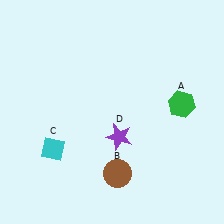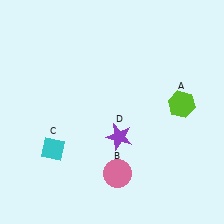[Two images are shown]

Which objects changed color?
A changed from green to lime. B changed from brown to pink.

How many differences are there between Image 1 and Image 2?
There are 2 differences between the two images.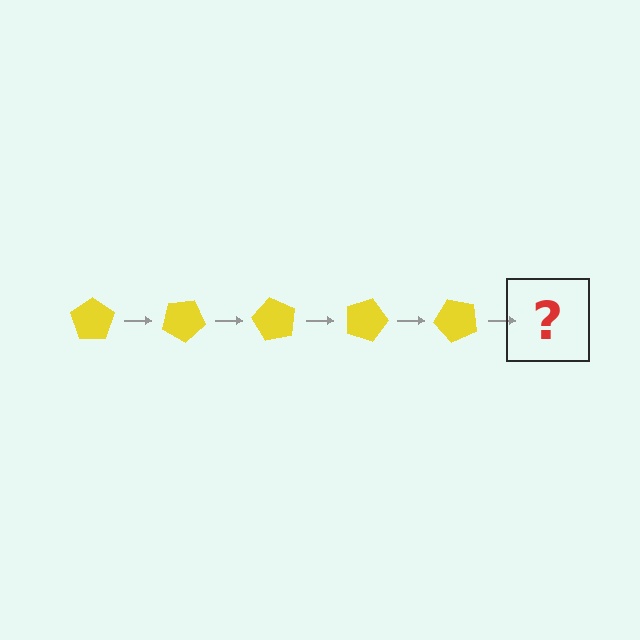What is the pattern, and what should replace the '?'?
The pattern is that the pentagon rotates 30 degrees each step. The '?' should be a yellow pentagon rotated 150 degrees.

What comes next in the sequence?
The next element should be a yellow pentagon rotated 150 degrees.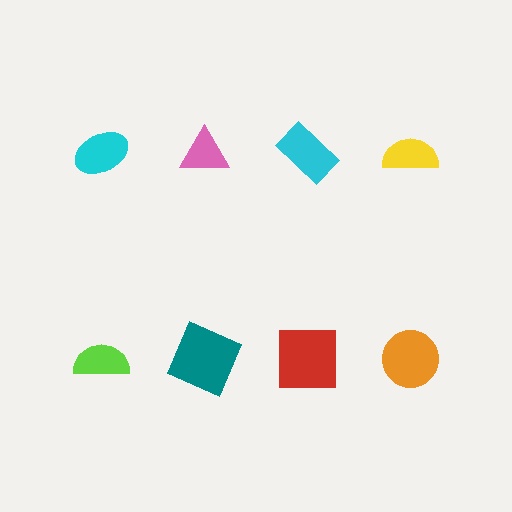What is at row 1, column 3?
A cyan rectangle.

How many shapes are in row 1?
4 shapes.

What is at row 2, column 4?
An orange circle.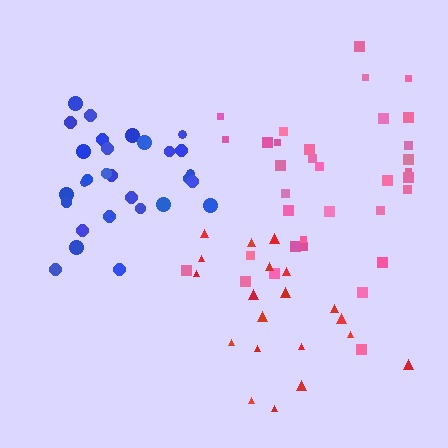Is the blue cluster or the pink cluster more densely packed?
Blue.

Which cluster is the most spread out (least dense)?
Red.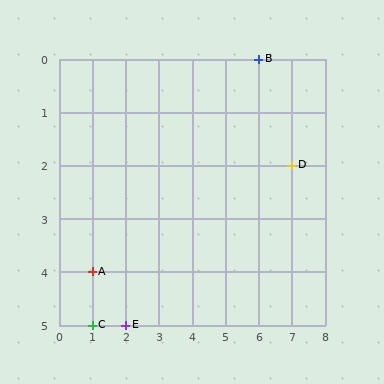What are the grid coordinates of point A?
Point A is at grid coordinates (1, 4).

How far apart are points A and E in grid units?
Points A and E are 1 column and 1 row apart (about 1.4 grid units diagonally).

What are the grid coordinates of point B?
Point B is at grid coordinates (6, 0).